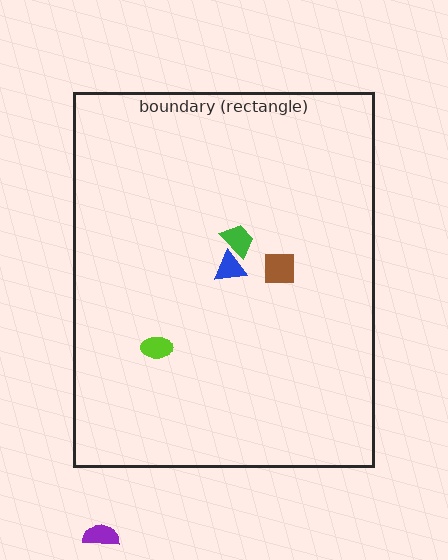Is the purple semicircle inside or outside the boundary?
Outside.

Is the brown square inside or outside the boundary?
Inside.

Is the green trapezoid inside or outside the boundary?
Inside.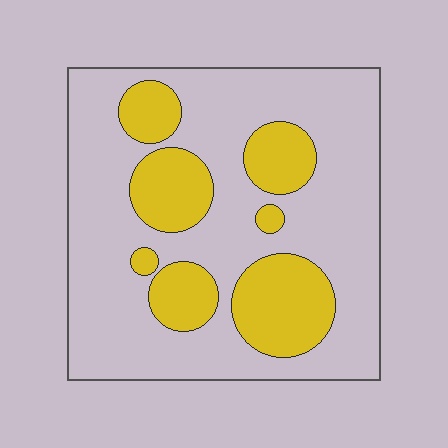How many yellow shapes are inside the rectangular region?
7.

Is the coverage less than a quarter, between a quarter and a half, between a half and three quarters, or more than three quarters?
Between a quarter and a half.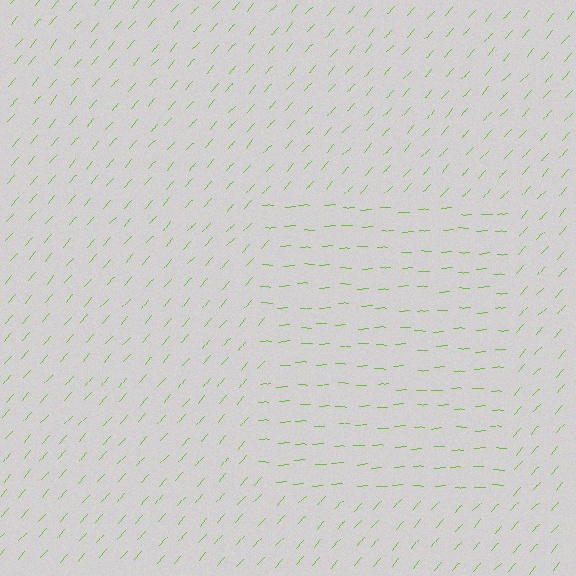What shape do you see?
I see a rectangle.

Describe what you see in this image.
The image is filled with small lime line segments. A rectangle region in the image has lines oriented differently from the surrounding lines, creating a visible texture boundary.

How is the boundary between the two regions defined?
The boundary is defined purely by a change in line orientation (approximately 45 degrees difference). All lines are the same color and thickness.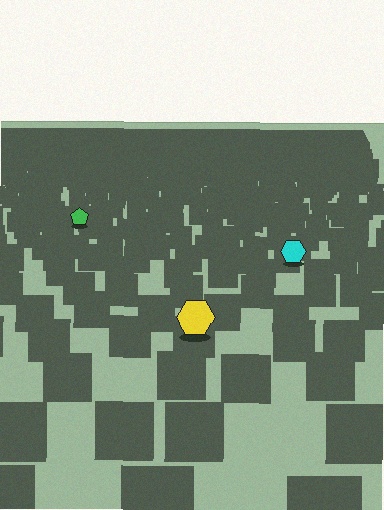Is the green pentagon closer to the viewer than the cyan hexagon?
No. The cyan hexagon is closer — you can tell from the texture gradient: the ground texture is coarser near it.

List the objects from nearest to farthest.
From nearest to farthest: the yellow hexagon, the cyan hexagon, the green pentagon.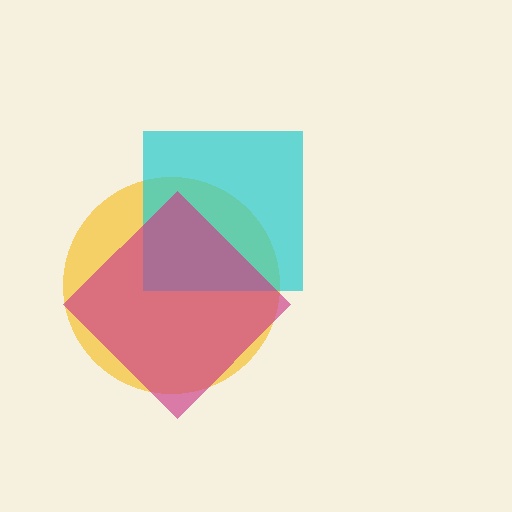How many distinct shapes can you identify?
There are 3 distinct shapes: a yellow circle, a cyan square, a magenta diamond.